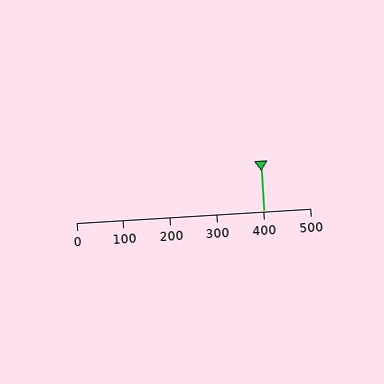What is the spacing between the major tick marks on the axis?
The major ticks are spaced 100 apart.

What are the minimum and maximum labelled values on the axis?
The axis runs from 0 to 500.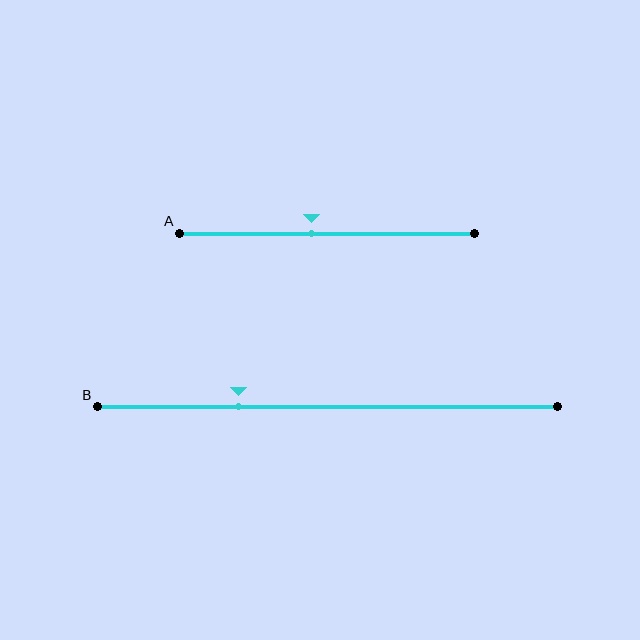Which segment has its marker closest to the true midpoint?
Segment A has its marker closest to the true midpoint.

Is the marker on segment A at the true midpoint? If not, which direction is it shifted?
No, the marker on segment A is shifted to the left by about 5% of the segment length.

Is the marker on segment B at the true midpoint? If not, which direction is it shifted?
No, the marker on segment B is shifted to the left by about 19% of the segment length.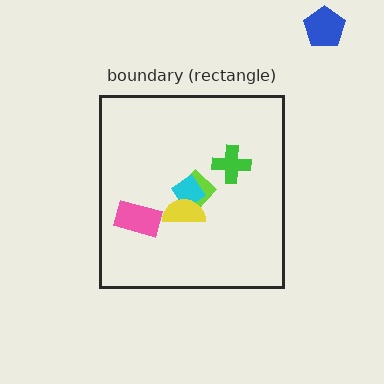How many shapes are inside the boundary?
5 inside, 1 outside.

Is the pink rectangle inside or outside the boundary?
Inside.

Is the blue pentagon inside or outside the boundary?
Outside.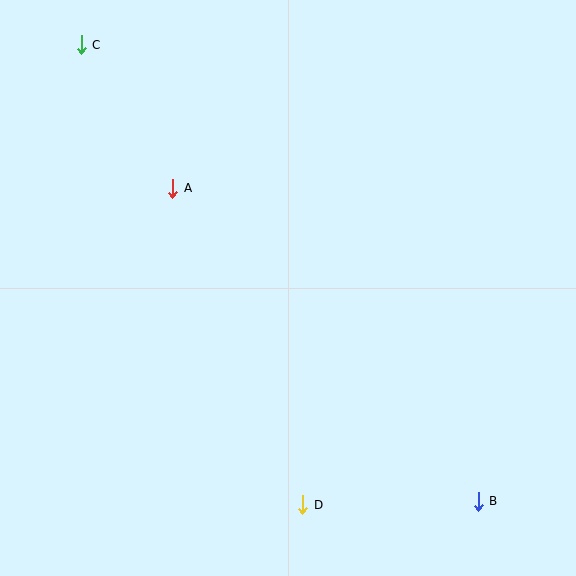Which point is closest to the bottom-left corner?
Point D is closest to the bottom-left corner.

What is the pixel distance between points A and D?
The distance between A and D is 342 pixels.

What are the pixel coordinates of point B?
Point B is at (478, 501).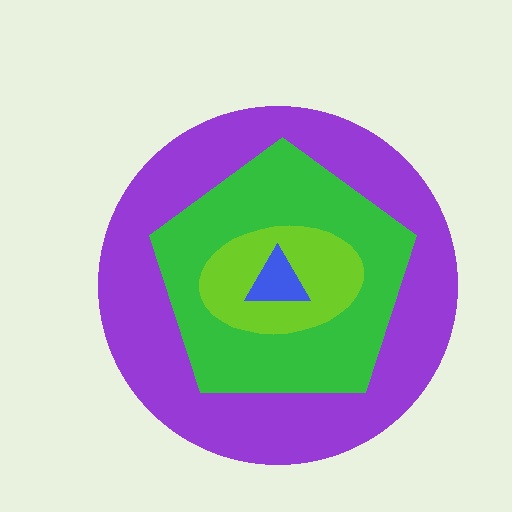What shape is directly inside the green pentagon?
The lime ellipse.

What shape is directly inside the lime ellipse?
The blue triangle.